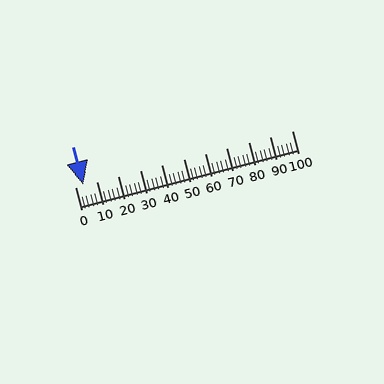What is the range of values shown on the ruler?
The ruler shows values from 0 to 100.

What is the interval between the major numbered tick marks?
The major tick marks are spaced 10 units apart.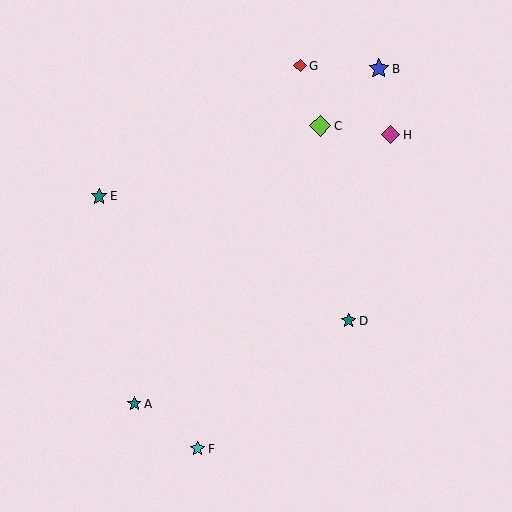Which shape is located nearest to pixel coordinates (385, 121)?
The magenta diamond (labeled H) at (391, 135) is nearest to that location.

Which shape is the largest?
The lime diamond (labeled C) is the largest.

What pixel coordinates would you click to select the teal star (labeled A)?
Click at (134, 404) to select the teal star A.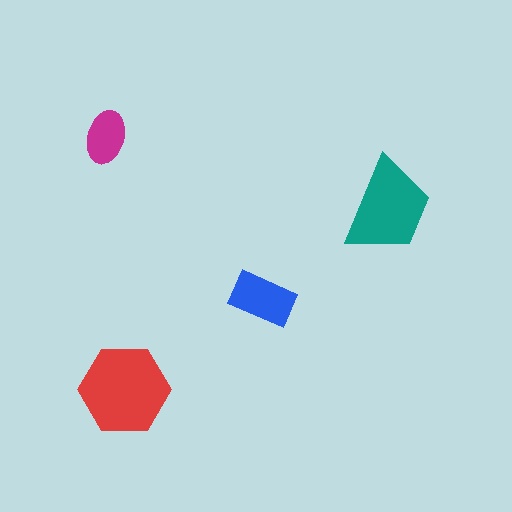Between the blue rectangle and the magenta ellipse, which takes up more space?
The blue rectangle.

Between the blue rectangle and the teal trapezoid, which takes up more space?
The teal trapezoid.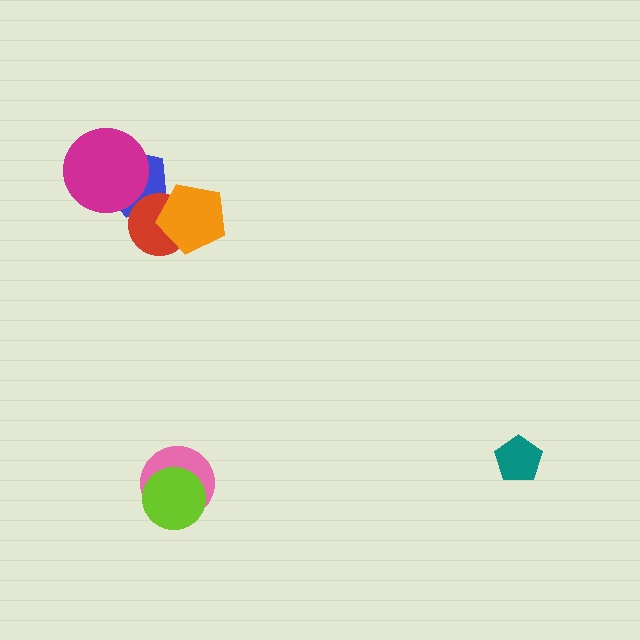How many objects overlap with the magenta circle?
1 object overlaps with the magenta circle.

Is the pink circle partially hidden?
Yes, it is partially covered by another shape.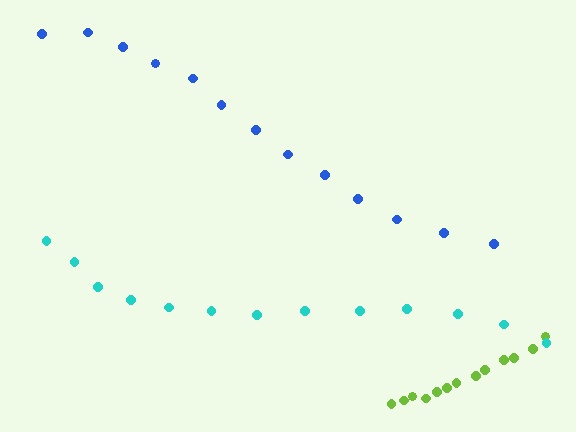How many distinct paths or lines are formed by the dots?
There are 3 distinct paths.